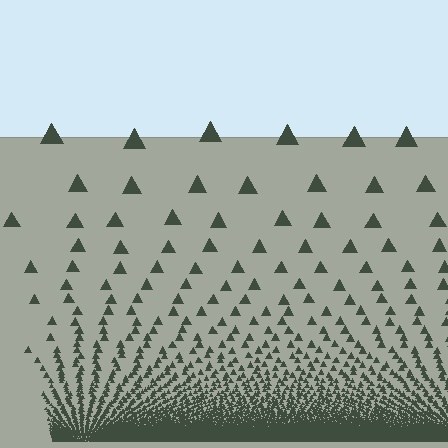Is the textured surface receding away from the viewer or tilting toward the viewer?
The surface appears to tilt toward the viewer. Texture elements get larger and sparser toward the top.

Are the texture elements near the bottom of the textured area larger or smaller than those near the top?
Smaller. The gradient is inverted — elements near the bottom are smaller and denser.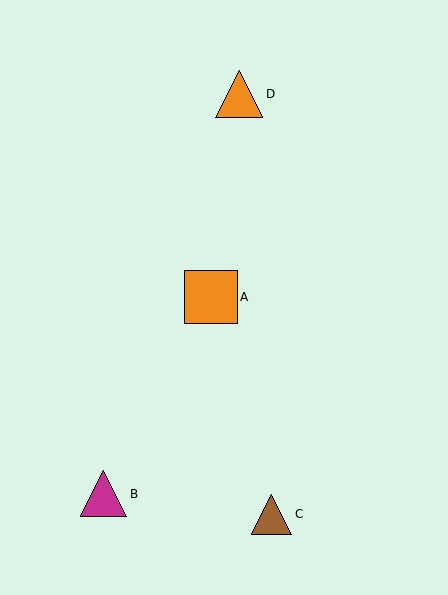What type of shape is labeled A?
Shape A is an orange square.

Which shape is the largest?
The orange square (labeled A) is the largest.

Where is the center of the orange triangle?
The center of the orange triangle is at (239, 94).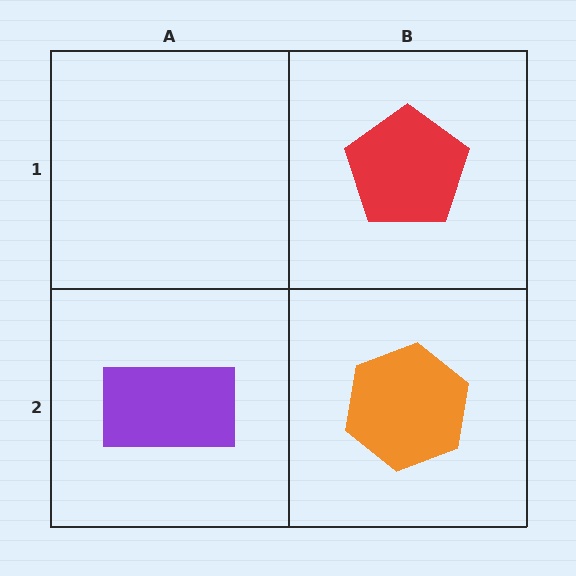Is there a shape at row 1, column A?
No, that cell is empty.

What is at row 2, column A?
A purple rectangle.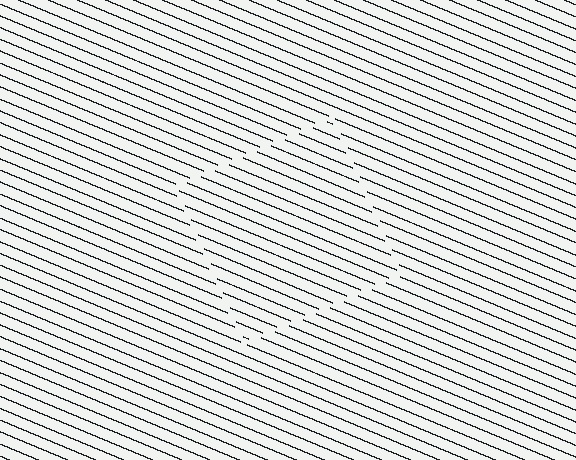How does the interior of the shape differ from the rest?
The interior of the shape contains the same grating, shifted by half a period — the contour is defined by the phase discontinuity where line-ends from the inner and outer gratings abut.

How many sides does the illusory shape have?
4 sides — the line-ends trace a square.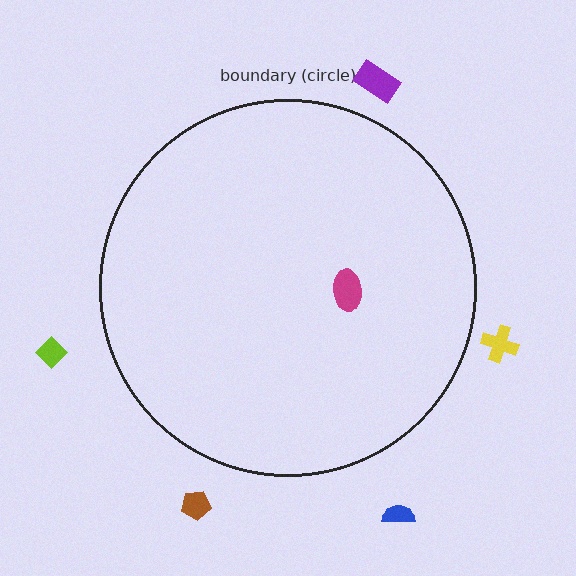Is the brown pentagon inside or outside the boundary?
Outside.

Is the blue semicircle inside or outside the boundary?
Outside.